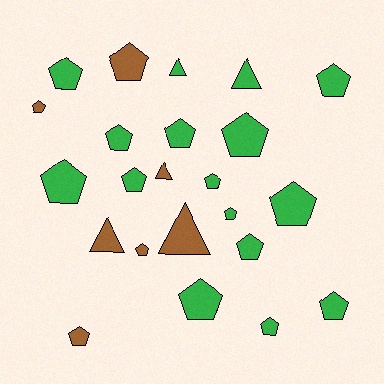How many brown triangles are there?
There are 3 brown triangles.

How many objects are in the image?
There are 23 objects.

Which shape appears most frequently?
Pentagon, with 18 objects.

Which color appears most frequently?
Green, with 16 objects.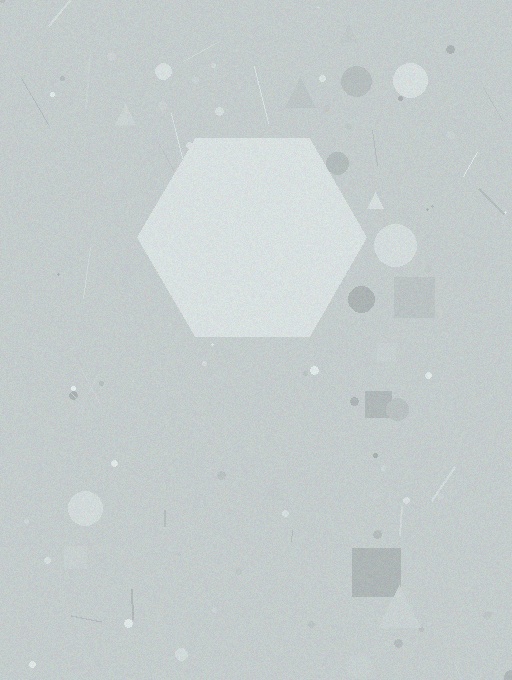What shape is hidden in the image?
A hexagon is hidden in the image.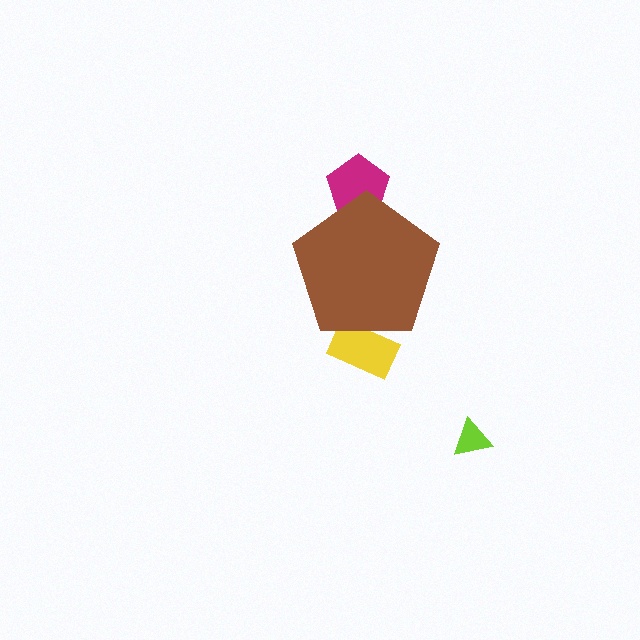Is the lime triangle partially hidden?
No, the lime triangle is fully visible.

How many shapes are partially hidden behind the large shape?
2 shapes are partially hidden.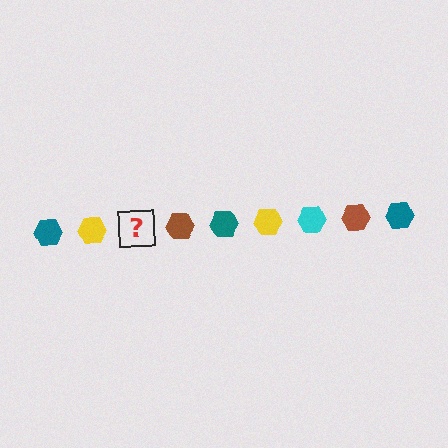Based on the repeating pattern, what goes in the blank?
The blank should be a cyan hexagon.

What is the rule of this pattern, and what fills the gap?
The rule is that the pattern cycles through teal, yellow, cyan, brown hexagons. The gap should be filled with a cyan hexagon.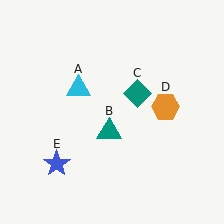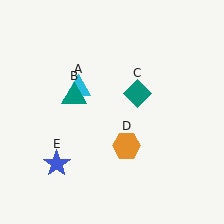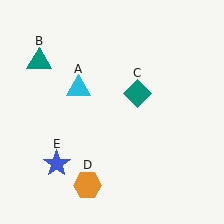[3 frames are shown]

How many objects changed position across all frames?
2 objects changed position: teal triangle (object B), orange hexagon (object D).